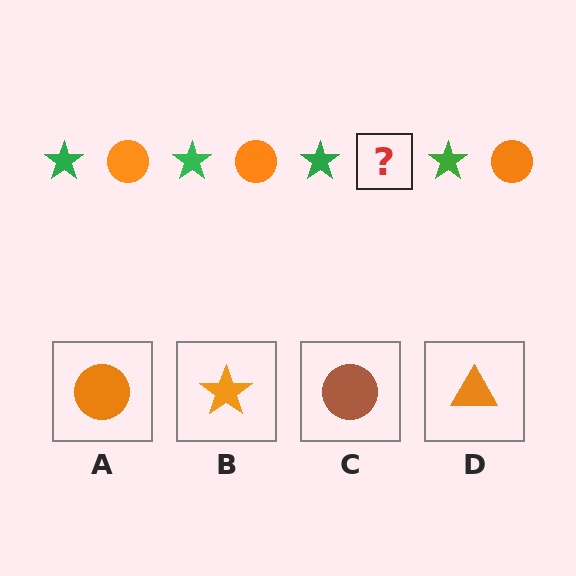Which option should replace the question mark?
Option A.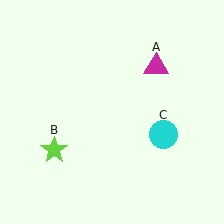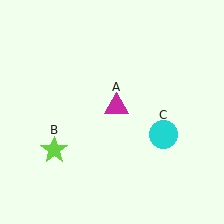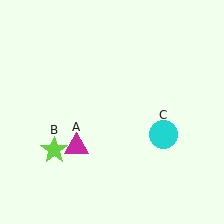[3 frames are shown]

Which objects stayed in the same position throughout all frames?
Lime star (object B) and cyan circle (object C) remained stationary.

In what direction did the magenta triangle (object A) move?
The magenta triangle (object A) moved down and to the left.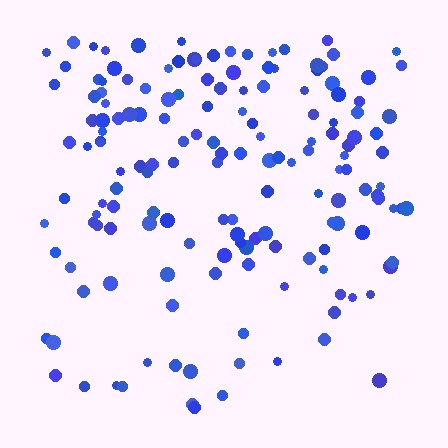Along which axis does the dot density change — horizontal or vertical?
Vertical.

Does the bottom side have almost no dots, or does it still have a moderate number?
Still a moderate number, just noticeably fewer than the top.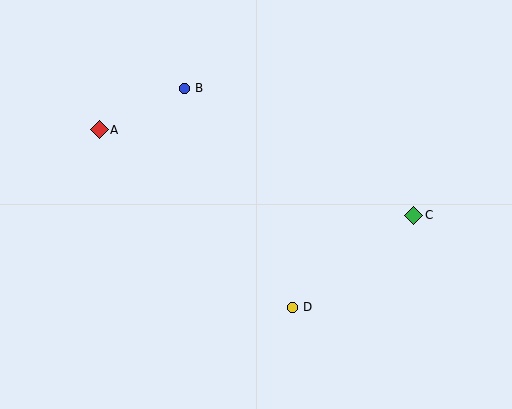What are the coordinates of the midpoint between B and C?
The midpoint between B and C is at (299, 152).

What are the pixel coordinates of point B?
Point B is at (184, 88).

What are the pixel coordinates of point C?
Point C is at (414, 215).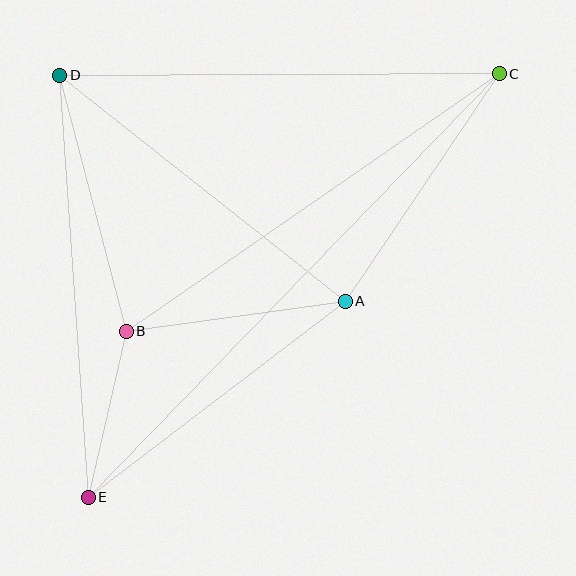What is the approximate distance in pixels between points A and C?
The distance between A and C is approximately 275 pixels.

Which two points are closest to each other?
Points B and E are closest to each other.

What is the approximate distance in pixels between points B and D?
The distance between B and D is approximately 264 pixels.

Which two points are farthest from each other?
Points C and E are farthest from each other.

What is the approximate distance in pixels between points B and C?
The distance between B and C is approximately 453 pixels.